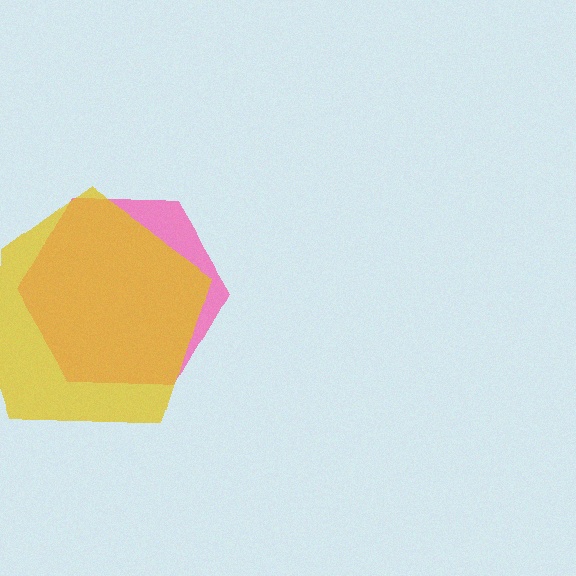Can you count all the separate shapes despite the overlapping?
Yes, there are 2 separate shapes.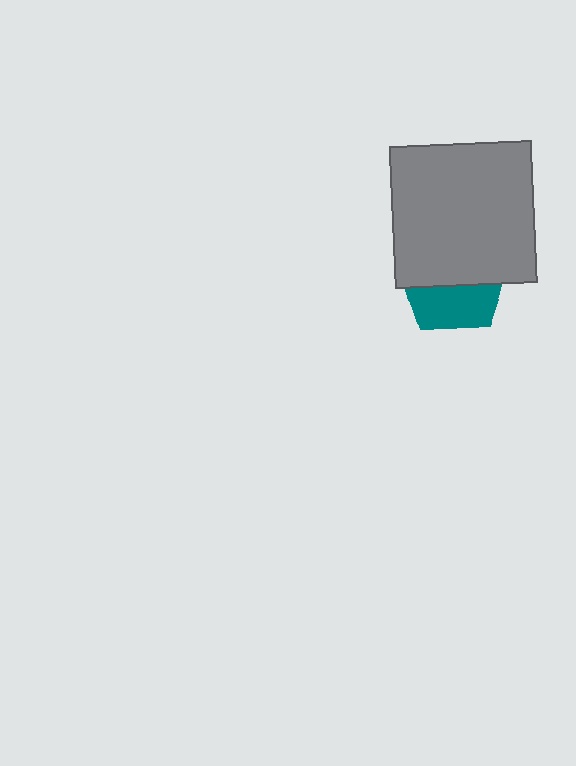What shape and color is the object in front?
The object in front is a gray square.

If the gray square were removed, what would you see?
You would see the complete teal pentagon.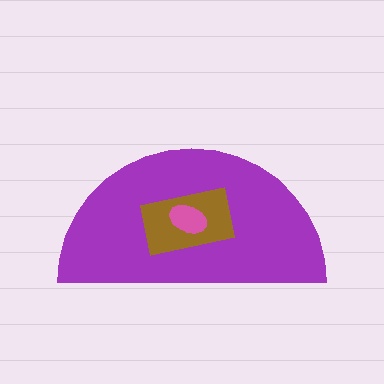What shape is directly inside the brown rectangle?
The pink ellipse.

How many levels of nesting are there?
3.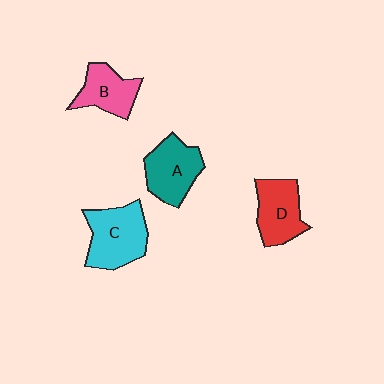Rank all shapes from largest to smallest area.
From largest to smallest: C (cyan), A (teal), D (red), B (pink).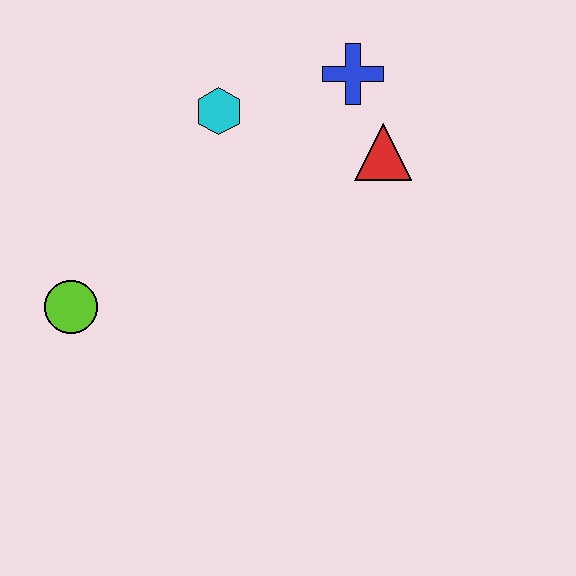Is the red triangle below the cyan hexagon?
Yes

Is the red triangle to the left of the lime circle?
No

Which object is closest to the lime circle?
The cyan hexagon is closest to the lime circle.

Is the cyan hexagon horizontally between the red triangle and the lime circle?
Yes